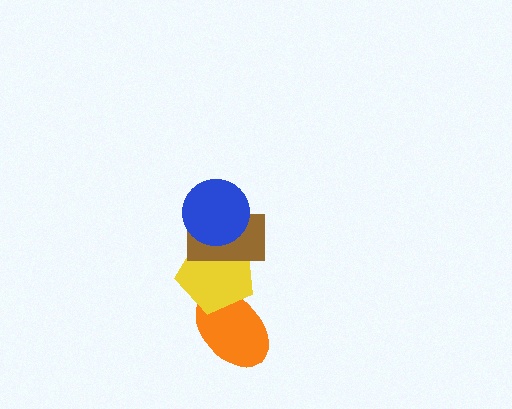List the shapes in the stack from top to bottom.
From top to bottom: the blue circle, the brown rectangle, the yellow pentagon, the orange ellipse.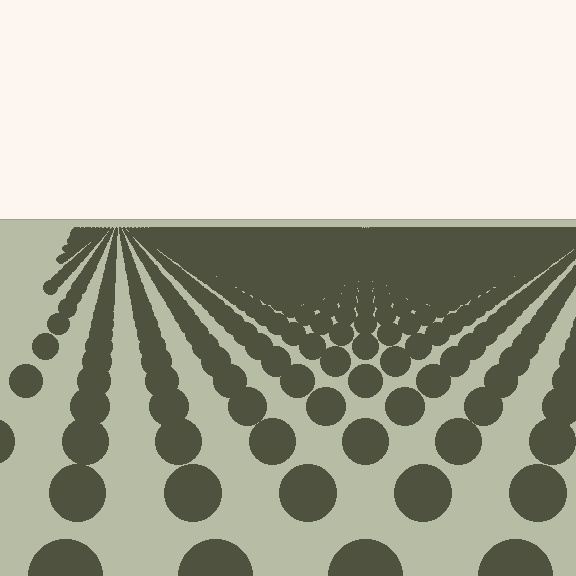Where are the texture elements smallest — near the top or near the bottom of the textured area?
Near the top.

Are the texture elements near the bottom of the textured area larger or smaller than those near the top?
Larger. Near the bottom, elements are closer to the viewer and appear at a bigger on-screen size.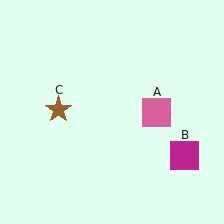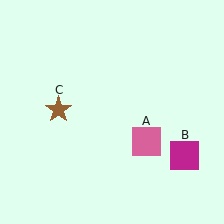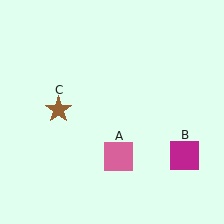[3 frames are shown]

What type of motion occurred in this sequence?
The pink square (object A) rotated clockwise around the center of the scene.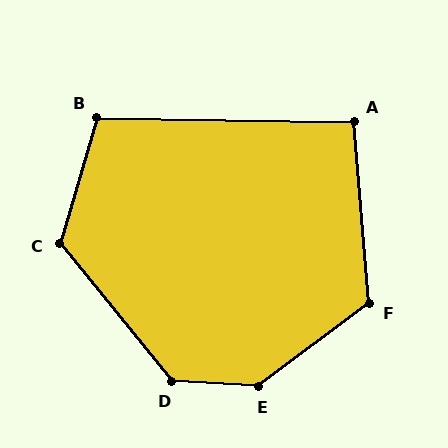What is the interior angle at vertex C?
Approximately 124 degrees (obtuse).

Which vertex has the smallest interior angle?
A, at approximately 96 degrees.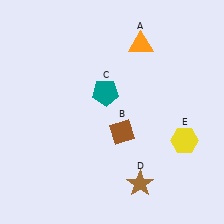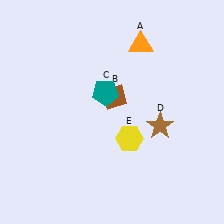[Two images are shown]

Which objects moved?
The objects that moved are: the brown diamond (B), the brown star (D), the yellow hexagon (E).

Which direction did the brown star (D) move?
The brown star (D) moved up.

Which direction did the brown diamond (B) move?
The brown diamond (B) moved up.